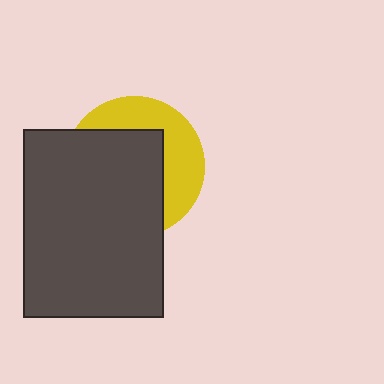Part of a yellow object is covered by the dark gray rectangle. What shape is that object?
It is a circle.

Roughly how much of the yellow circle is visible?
A small part of it is visible (roughly 39%).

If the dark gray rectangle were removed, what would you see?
You would see the complete yellow circle.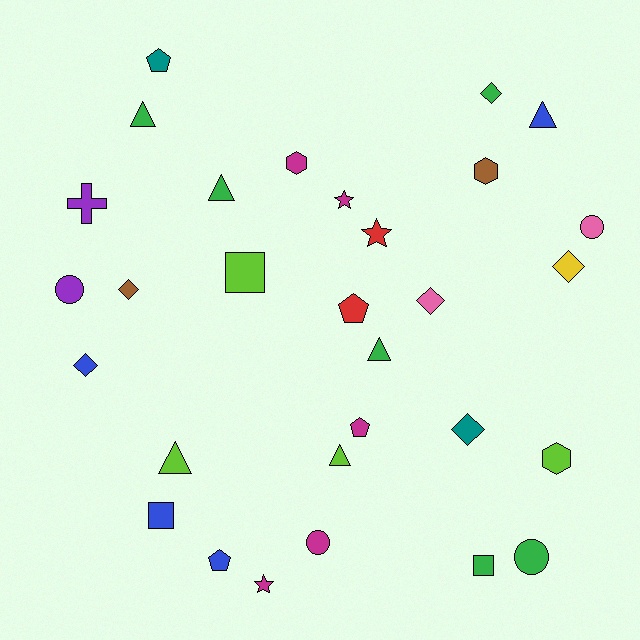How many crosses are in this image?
There is 1 cross.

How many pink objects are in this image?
There are 2 pink objects.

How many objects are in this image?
There are 30 objects.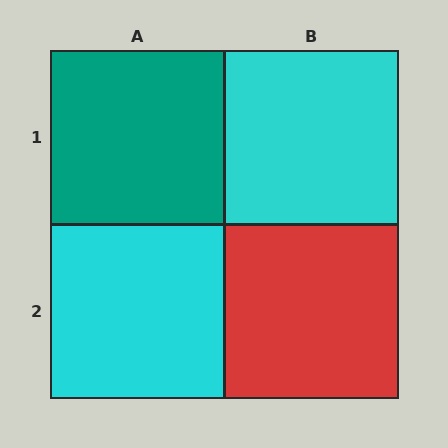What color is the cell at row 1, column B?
Cyan.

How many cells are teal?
1 cell is teal.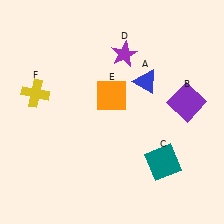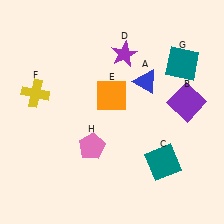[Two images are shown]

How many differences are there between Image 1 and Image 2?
There are 2 differences between the two images.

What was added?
A teal square (G), a pink pentagon (H) were added in Image 2.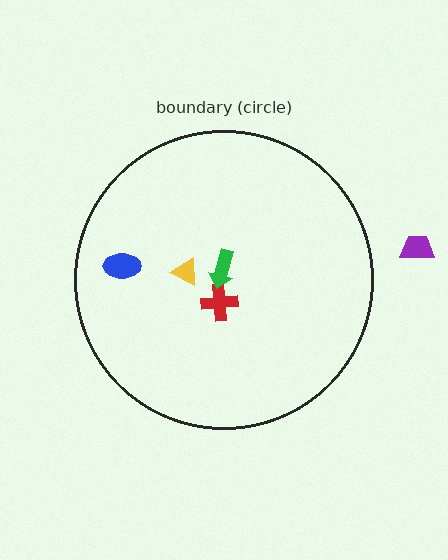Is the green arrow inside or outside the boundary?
Inside.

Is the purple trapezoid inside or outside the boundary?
Outside.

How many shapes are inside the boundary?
4 inside, 1 outside.